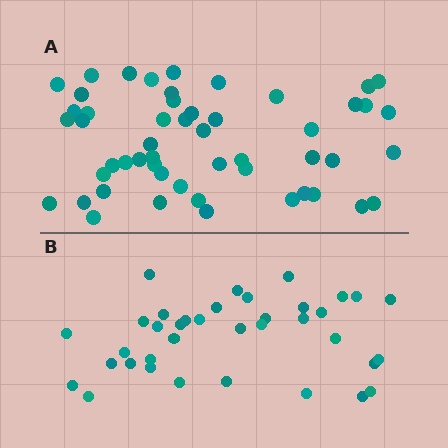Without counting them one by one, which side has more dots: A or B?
Region A (the top region) has more dots.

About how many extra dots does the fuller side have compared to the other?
Region A has approximately 15 more dots than region B.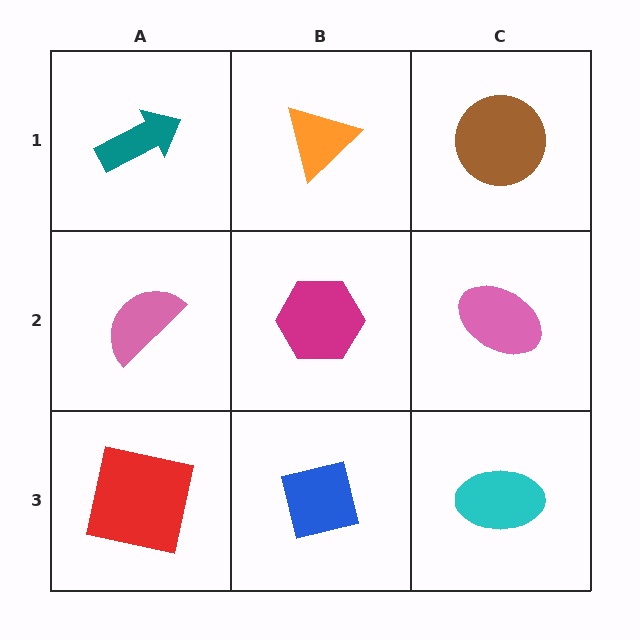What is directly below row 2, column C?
A cyan ellipse.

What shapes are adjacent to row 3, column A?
A pink semicircle (row 2, column A), a blue square (row 3, column B).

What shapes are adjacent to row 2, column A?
A teal arrow (row 1, column A), a red square (row 3, column A), a magenta hexagon (row 2, column B).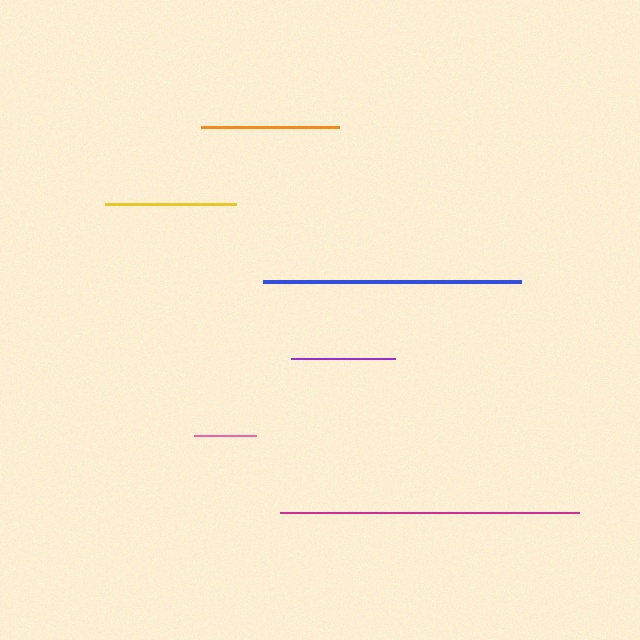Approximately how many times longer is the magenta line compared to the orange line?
The magenta line is approximately 2.2 times the length of the orange line.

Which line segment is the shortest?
The pink line is the shortest at approximately 63 pixels.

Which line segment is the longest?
The magenta line is the longest at approximately 299 pixels.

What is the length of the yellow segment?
The yellow segment is approximately 131 pixels long.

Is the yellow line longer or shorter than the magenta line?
The magenta line is longer than the yellow line.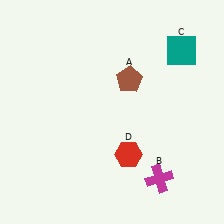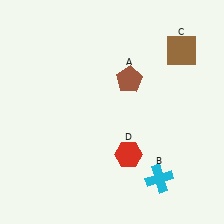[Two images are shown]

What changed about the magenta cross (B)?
In Image 1, B is magenta. In Image 2, it changed to cyan.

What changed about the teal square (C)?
In Image 1, C is teal. In Image 2, it changed to brown.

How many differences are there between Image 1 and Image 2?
There are 2 differences between the two images.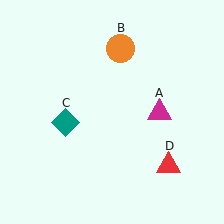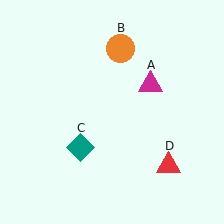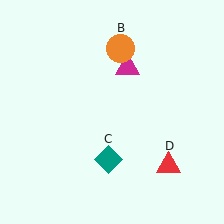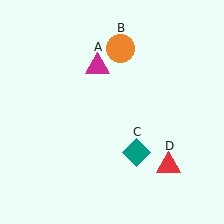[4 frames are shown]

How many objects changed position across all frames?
2 objects changed position: magenta triangle (object A), teal diamond (object C).